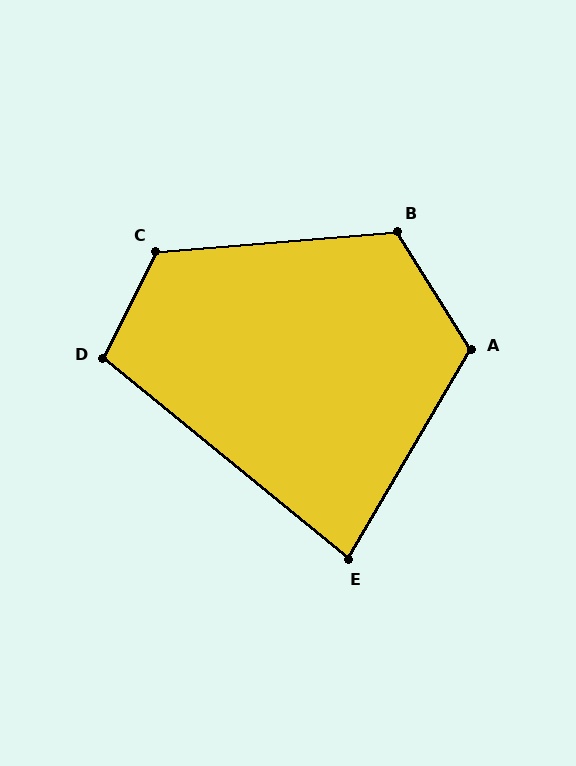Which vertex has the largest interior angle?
C, at approximately 121 degrees.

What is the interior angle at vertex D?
Approximately 103 degrees (obtuse).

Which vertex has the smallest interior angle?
E, at approximately 81 degrees.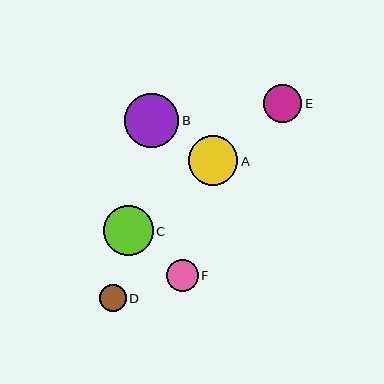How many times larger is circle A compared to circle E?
Circle A is approximately 1.3 times the size of circle E.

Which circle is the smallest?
Circle D is the smallest with a size of approximately 27 pixels.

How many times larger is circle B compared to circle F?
Circle B is approximately 1.7 times the size of circle F.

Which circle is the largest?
Circle B is the largest with a size of approximately 54 pixels.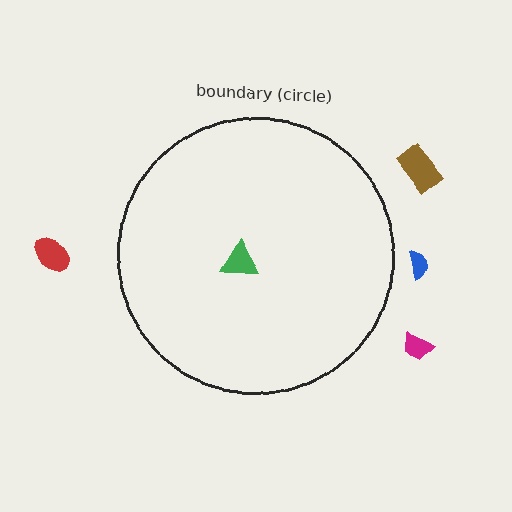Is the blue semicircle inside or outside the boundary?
Outside.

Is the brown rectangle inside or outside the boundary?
Outside.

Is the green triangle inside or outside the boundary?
Inside.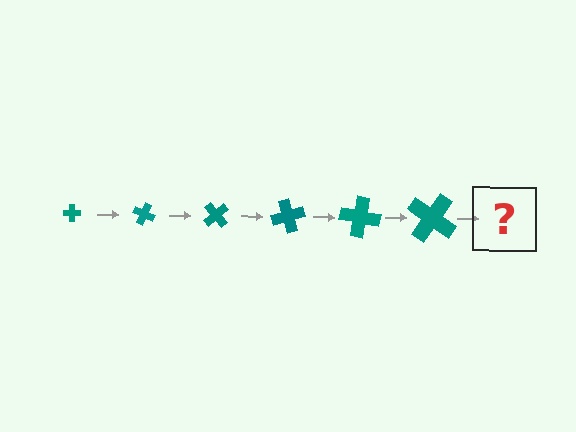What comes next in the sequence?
The next element should be a cross, larger than the previous one and rotated 150 degrees from the start.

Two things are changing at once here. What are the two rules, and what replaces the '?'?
The two rules are that the cross grows larger each step and it rotates 25 degrees each step. The '?' should be a cross, larger than the previous one and rotated 150 degrees from the start.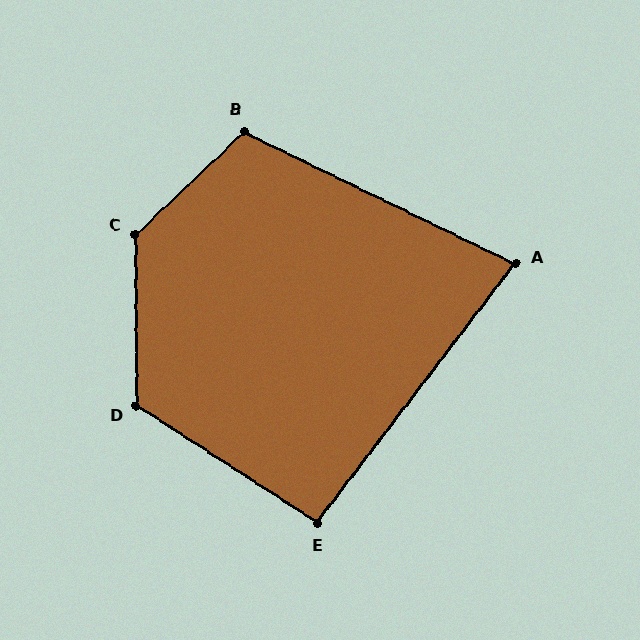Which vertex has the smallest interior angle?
A, at approximately 79 degrees.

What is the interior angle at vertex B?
Approximately 110 degrees (obtuse).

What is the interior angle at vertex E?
Approximately 95 degrees (approximately right).